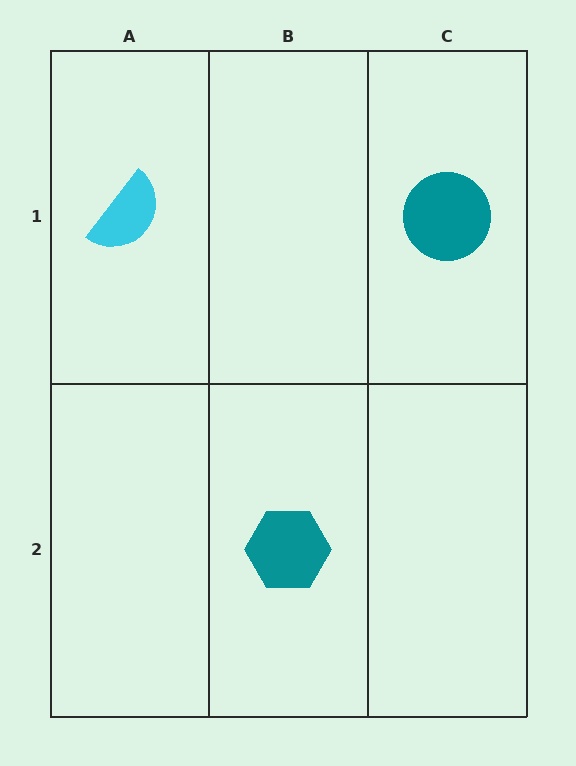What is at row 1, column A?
A cyan semicircle.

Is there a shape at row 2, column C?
No, that cell is empty.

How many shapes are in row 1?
2 shapes.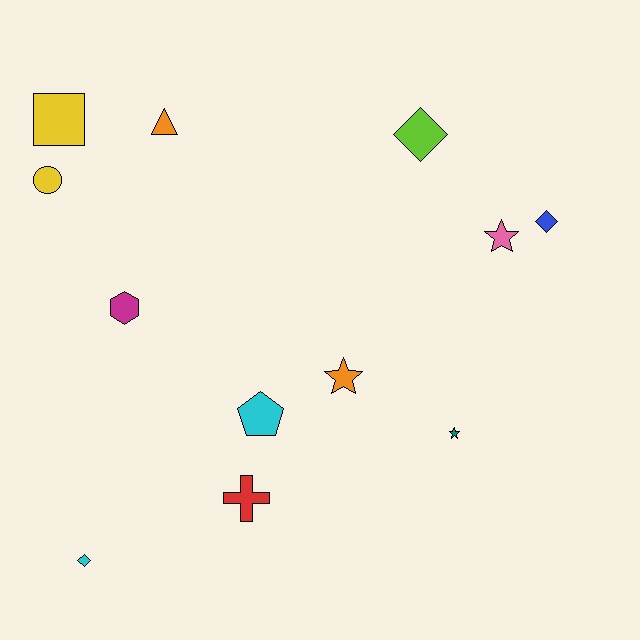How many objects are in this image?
There are 12 objects.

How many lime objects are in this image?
There is 1 lime object.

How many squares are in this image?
There is 1 square.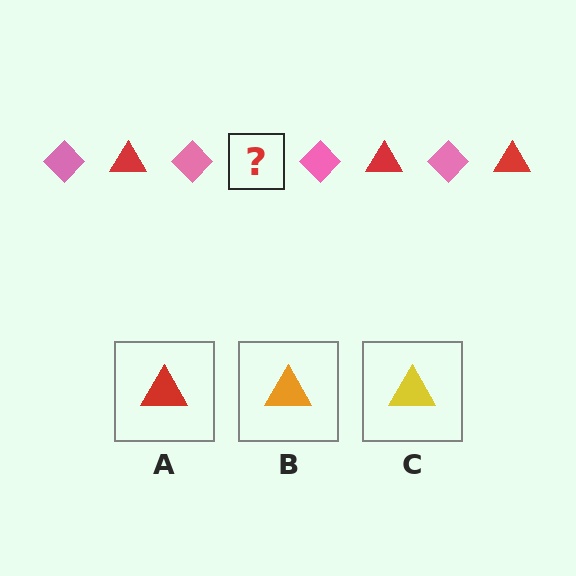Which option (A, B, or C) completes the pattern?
A.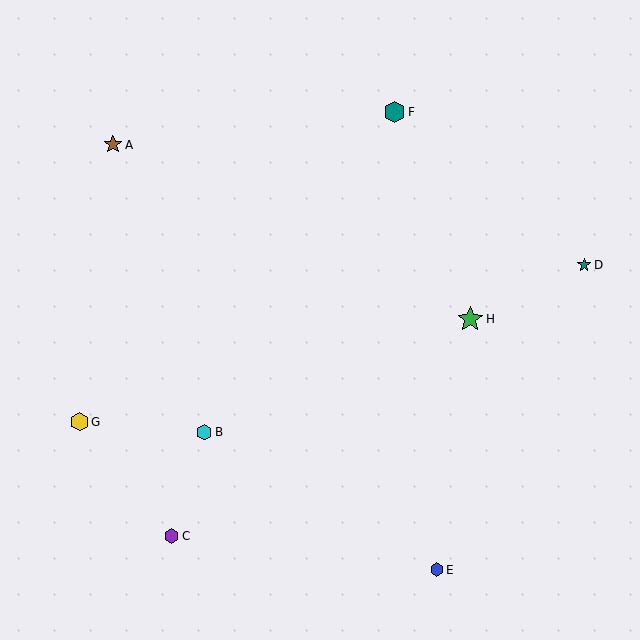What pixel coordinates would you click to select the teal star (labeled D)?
Click at (584, 265) to select the teal star D.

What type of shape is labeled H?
Shape H is a green star.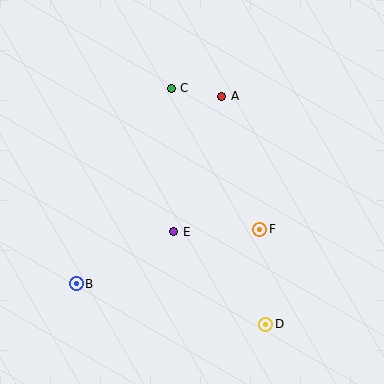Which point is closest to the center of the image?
Point E at (174, 232) is closest to the center.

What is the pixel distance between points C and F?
The distance between C and F is 166 pixels.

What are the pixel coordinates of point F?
Point F is at (260, 229).